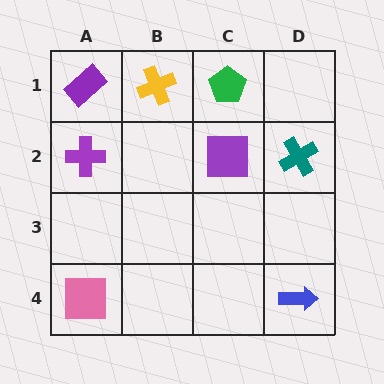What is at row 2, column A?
A purple cross.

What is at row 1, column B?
A yellow cross.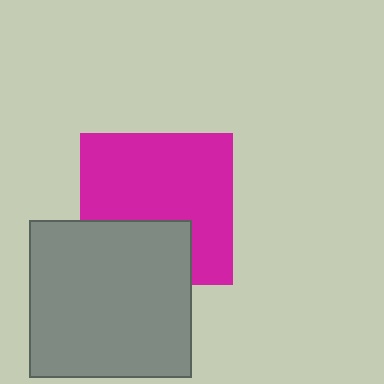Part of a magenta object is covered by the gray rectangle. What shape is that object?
It is a square.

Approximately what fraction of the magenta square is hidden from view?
Roughly 32% of the magenta square is hidden behind the gray rectangle.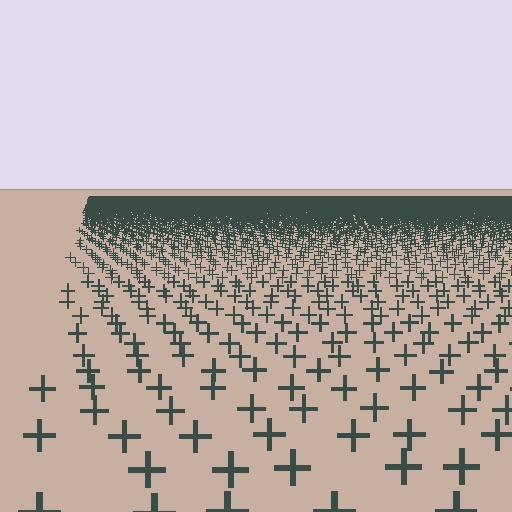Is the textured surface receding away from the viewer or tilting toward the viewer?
The surface is receding away from the viewer. Texture elements get smaller and denser toward the top.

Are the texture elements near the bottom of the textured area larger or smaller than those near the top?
Larger. Near the bottom, elements are closer to the viewer and appear at a bigger on-screen size.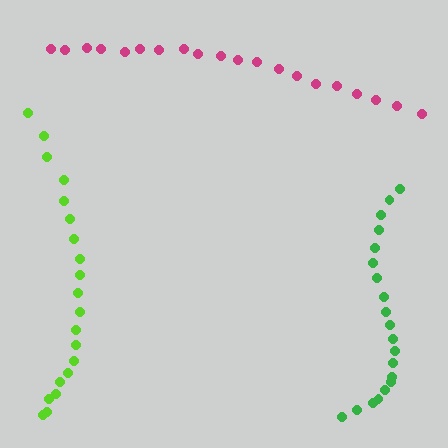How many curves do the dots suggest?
There are 3 distinct paths.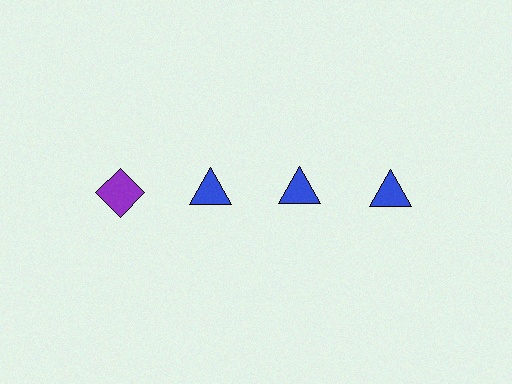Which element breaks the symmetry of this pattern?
The purple diamond in the top row, leftmost column breaks the symmetry. All other shapes are blue triangles.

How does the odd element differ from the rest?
It differs in both color (purple instead of blue) and shape (diamond instead of triangle).